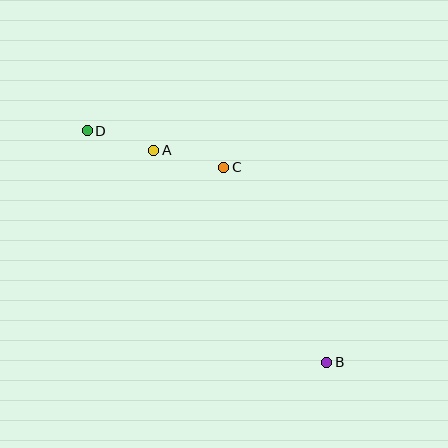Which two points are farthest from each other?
Points B and D are farthest from each other.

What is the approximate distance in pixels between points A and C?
The distance between A and C is approximately 72 pixels.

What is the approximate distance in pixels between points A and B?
The distance between A and B is approximately 273 pixels.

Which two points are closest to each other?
Points A and D are closest to each other.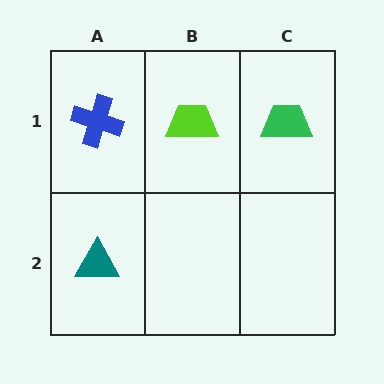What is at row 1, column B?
A lime trapezoid.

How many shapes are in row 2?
1 shape.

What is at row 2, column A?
A teal triangle.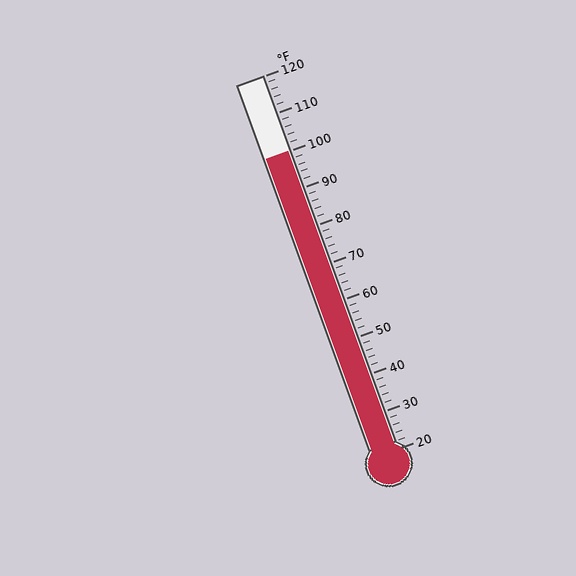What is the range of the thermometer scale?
The thermometer scale ranges from 20°F to 120°F.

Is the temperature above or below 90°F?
The temperature is above 90°F.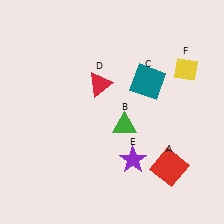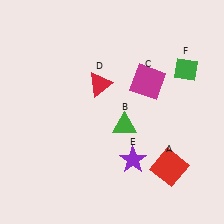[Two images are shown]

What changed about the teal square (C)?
In Image 1, C is teal. In Image 2, it changed to magenta.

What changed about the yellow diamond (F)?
In Image 1, F is yellow. In Image 2, it changed to green.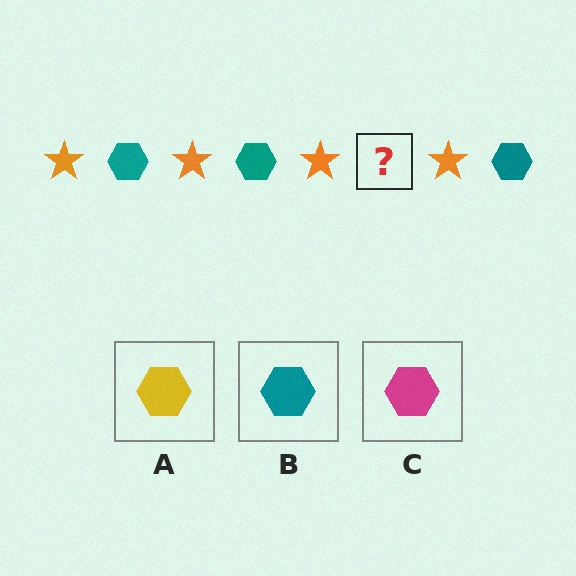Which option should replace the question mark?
Option B.